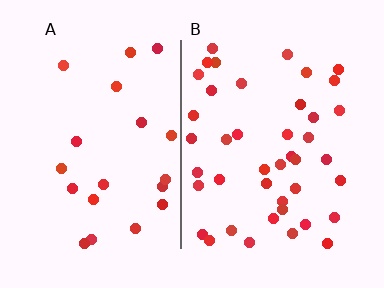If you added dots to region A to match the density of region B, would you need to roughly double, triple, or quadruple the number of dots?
Approximately double.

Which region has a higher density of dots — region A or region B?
B (the right).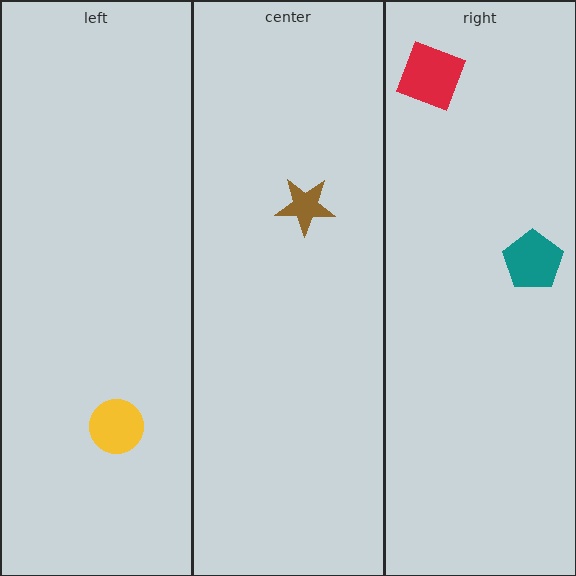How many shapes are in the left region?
1.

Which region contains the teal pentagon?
The right region.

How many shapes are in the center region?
1.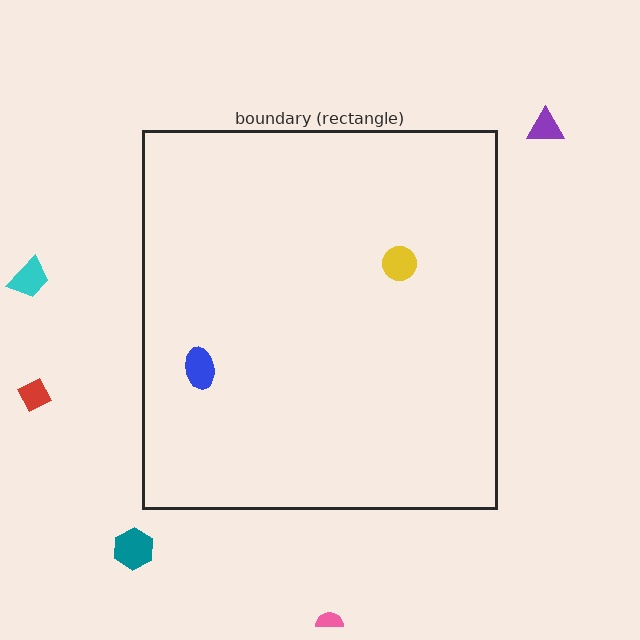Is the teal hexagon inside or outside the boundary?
Outside.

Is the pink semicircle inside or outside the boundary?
Outside.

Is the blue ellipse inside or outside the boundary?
Inside.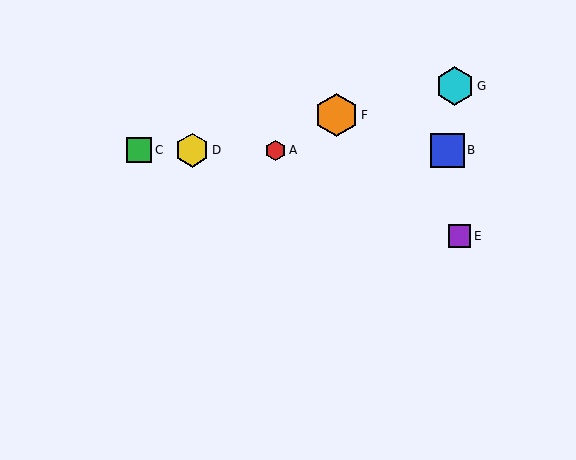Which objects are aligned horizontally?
Objects A, B, C, D are aligned horizontally.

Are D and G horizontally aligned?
No, D is at y≈150 and G is at y≈86.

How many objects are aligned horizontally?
4 objects (A, B, C, D) are aligned horizontally.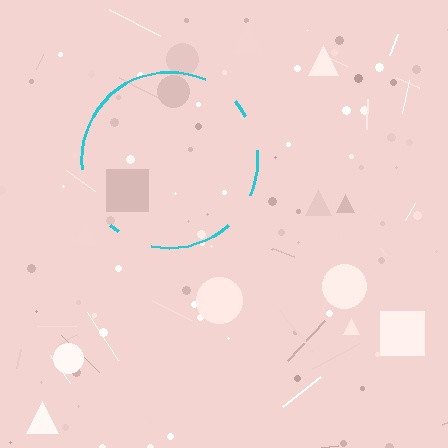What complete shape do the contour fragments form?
The contour fragments form a circle.